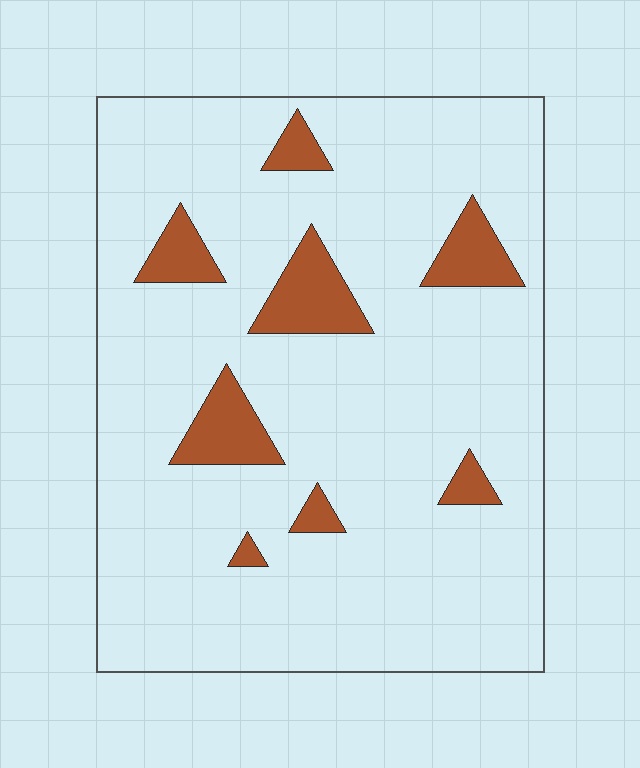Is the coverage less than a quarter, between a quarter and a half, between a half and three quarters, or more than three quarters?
Less than a quarter.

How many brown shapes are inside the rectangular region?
8.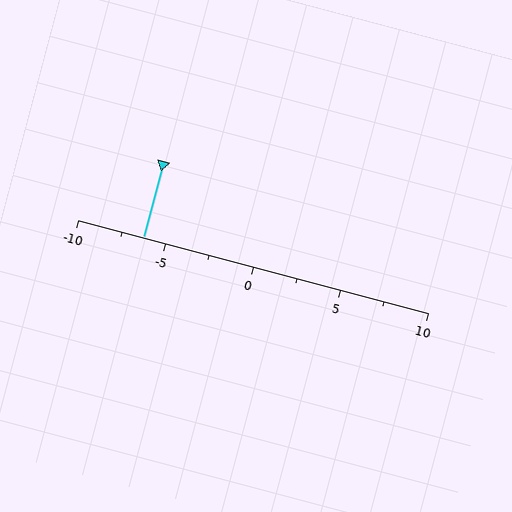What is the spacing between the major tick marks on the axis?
The major ticks are spaced 5 apart.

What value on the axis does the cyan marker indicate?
The marker indicates approximately -6.2.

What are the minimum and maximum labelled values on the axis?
The axis runs from -10 to 10.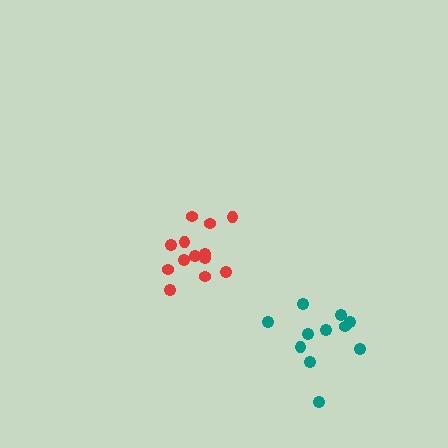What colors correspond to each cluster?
The clusters are colored: teal, red.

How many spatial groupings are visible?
There are 2 spatial groupings.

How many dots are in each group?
Group 1: 11 dots, Group 2: 13 dots (24 total).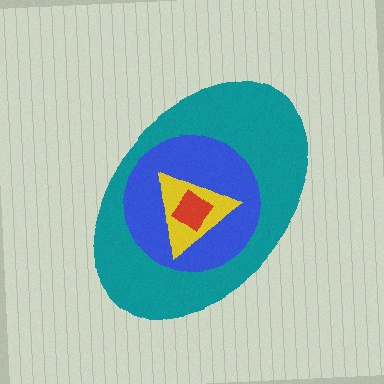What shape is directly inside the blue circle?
The yellow triangle.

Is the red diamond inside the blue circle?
Yes.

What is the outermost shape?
The teal ellipse.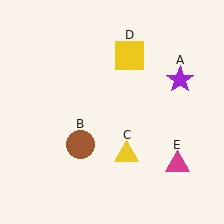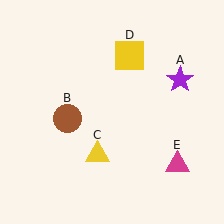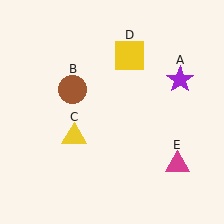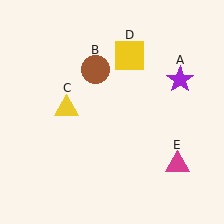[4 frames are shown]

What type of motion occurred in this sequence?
The brown circle (object B), yellow triangle (object C) rotated clockwise around the center of the scene.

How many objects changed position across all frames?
2 objects changed position: brown circle (object B), yellow triangle (object C).